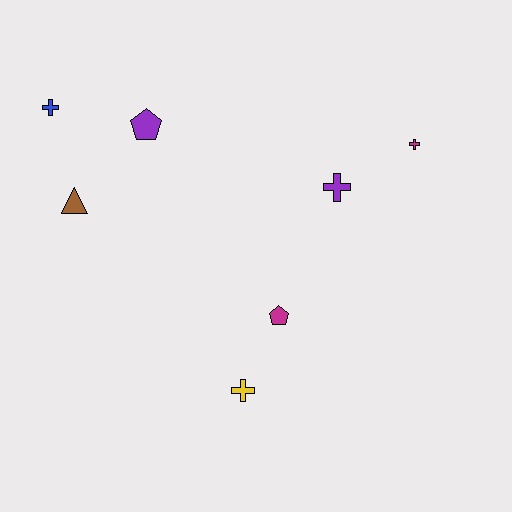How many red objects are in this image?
There are no red objects.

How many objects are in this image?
There are 7 objects.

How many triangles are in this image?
There is 1 triangle.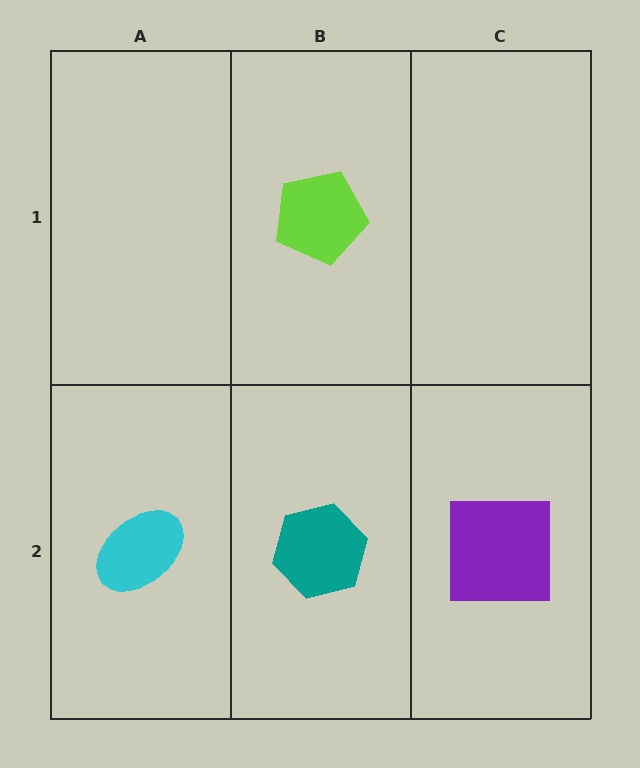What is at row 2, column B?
A teal hexagon.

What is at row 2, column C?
A purple square.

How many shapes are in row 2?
3 shapes.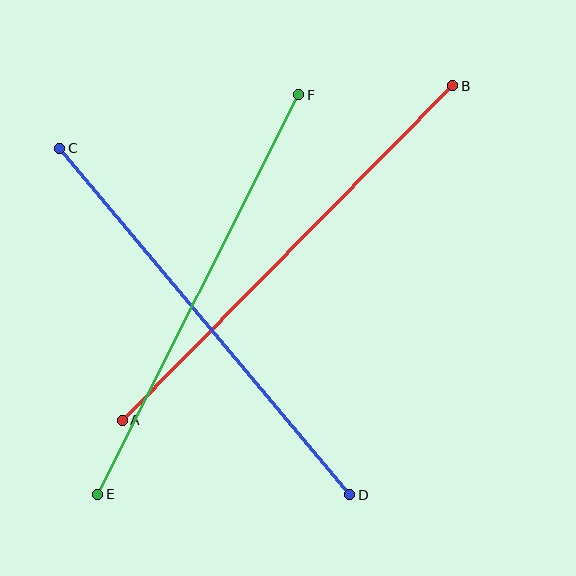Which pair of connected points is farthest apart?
Points A and B are farthest apart.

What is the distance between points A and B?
The distance is approximately 470 pixels.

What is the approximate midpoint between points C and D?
The midpoint is at approximately (205, 321) pixels.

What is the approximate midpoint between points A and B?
The midpoint is at approximately (288, 253) pixels.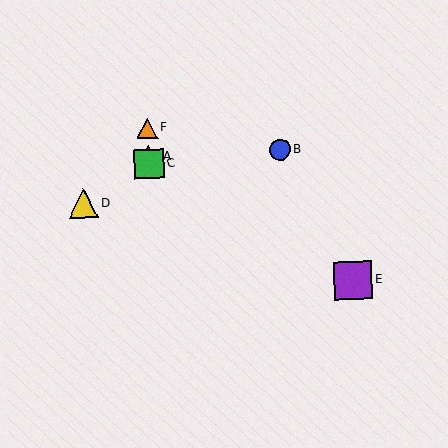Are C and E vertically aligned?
No, C is at x≈149 and E is at x≈353.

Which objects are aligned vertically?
Objects A, C, F are aligned vertically.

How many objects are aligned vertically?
3 objects (A, C, F) are aligned vertically.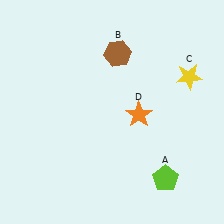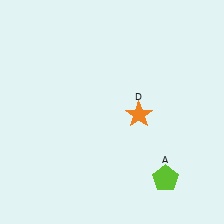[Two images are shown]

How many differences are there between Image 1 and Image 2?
There are 2 differences between the two images.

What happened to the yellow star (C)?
The yellow star (C) was removed in Image 2. It was in the top-right area of Image 1.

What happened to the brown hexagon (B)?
The brown hexagon (B) was removed in Image 2. It was in the top-right area of Image 1.